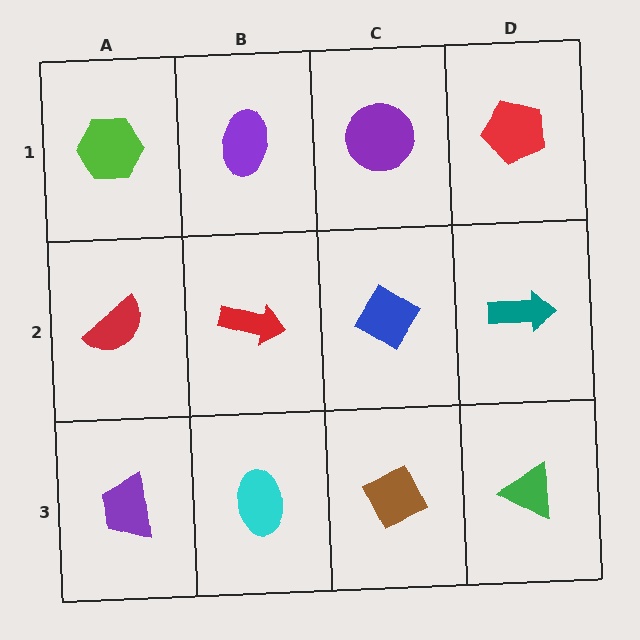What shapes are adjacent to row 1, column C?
A blue diamond (row 2, column C), a purple ellipse (row 1, column B), a red pentagon (row 1, column D).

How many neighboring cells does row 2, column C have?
4.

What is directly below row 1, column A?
A red semicircle.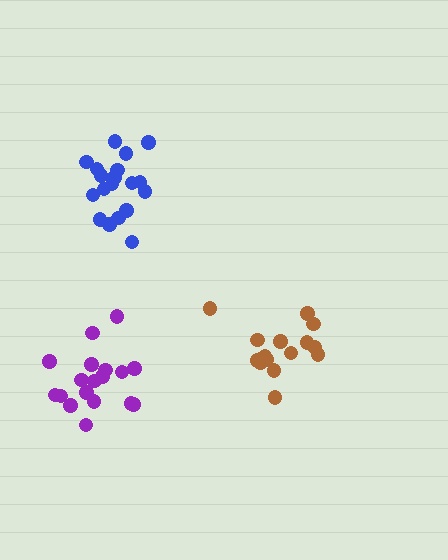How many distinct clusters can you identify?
There are 3 distinct clusters.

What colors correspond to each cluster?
The clusters are colored: purple, brown, blue.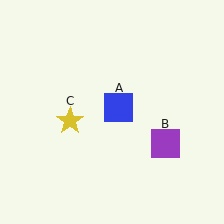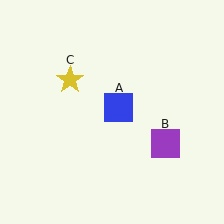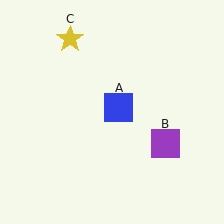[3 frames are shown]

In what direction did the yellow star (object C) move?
The yellow star (object C) moved up.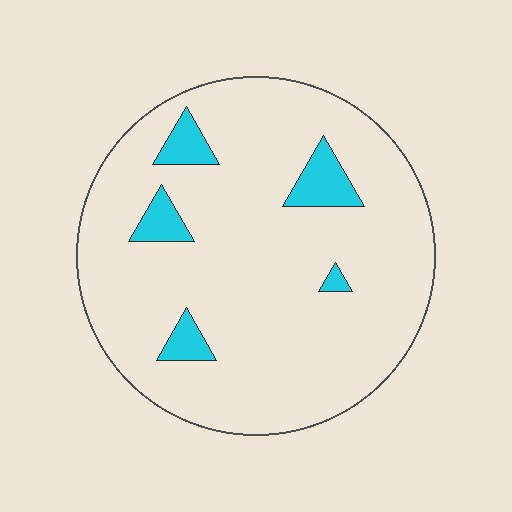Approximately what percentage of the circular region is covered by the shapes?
Approximately 10%.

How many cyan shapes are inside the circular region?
5.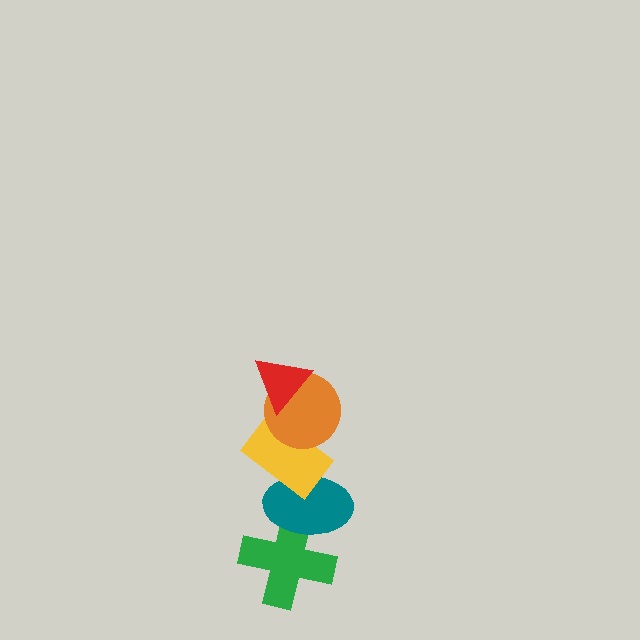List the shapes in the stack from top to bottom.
From top to bottom: the red triangle, the orange circle, the yellow rectangle, the teal ellipse, the green cross.